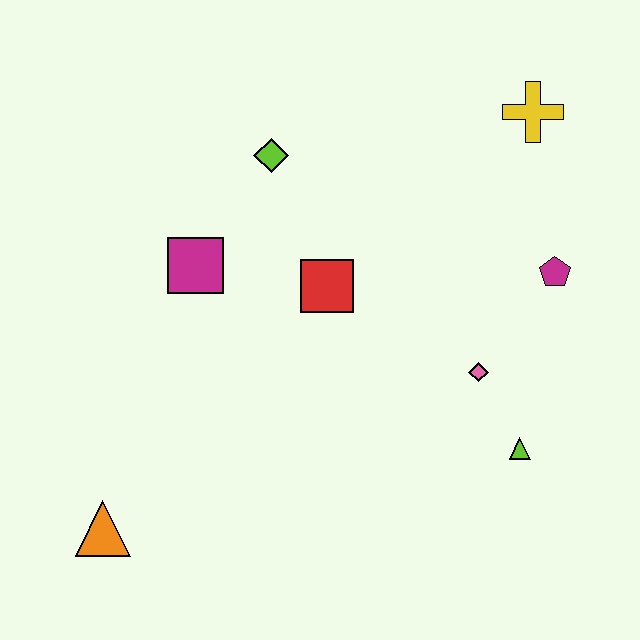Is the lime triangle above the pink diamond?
No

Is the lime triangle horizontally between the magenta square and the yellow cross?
Yes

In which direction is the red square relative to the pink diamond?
The red square is to the left of the pink diamond.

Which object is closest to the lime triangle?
The pink diamond is closest to the lime triangle.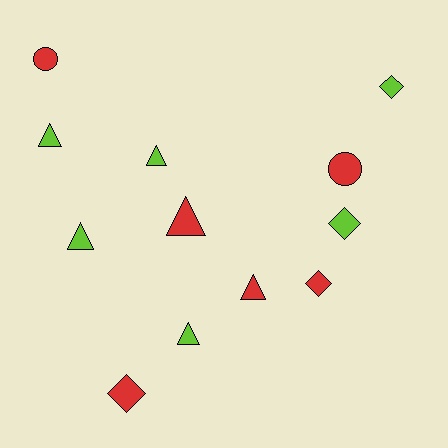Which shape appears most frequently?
Triangle, with 6 objects.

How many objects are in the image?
There are 12 objects.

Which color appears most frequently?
Lime, with 6 objects.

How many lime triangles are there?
There are 4 lime triangles.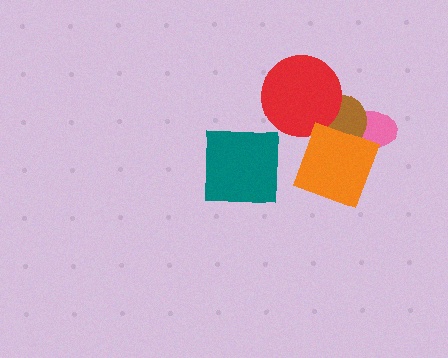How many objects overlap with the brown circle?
3 objects overlap with the brown circle.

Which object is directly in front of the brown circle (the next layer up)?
The red circle is directly in front of the brown circle.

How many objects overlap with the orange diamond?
3 objects overlap with the orange diamond.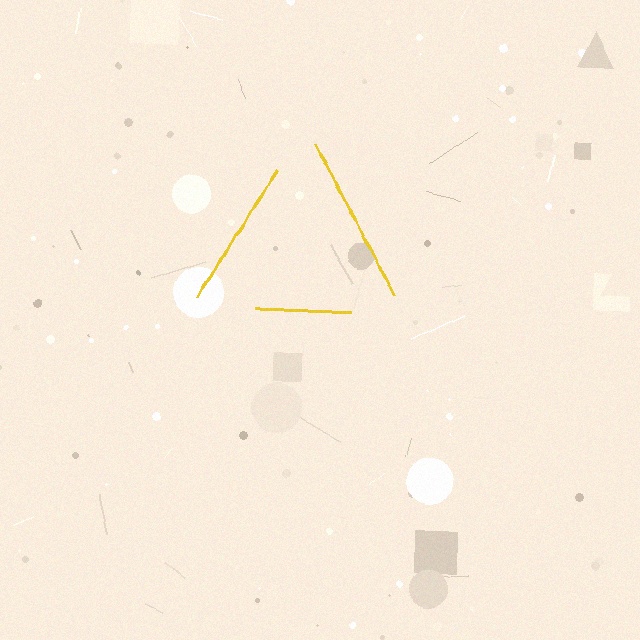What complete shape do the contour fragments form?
The contour fragments form a triangle.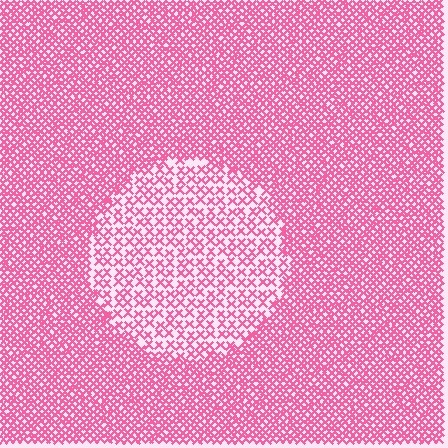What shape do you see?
I see a circle.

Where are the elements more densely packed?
The elements are more densely packed outside the circle boundary.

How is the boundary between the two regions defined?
The boundary is defined by a change in element density (approximately 2.2x ratio). All elements are the same color, size, and shape.